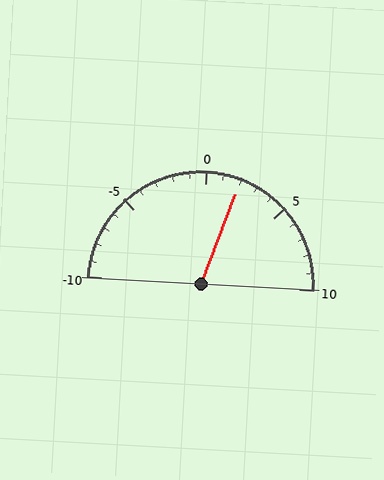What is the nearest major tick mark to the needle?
The nearest major tick mark is 0.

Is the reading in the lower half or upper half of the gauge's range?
The reading is in the upper half of the range (-10 to 10).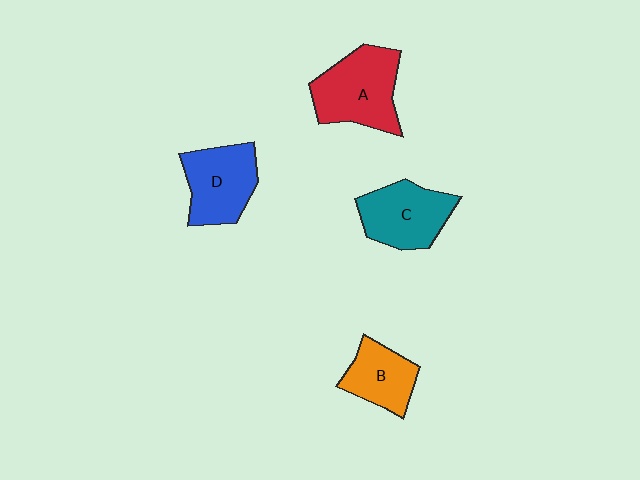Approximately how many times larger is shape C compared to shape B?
Approximately 1.3 times.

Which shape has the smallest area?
Shape B (orange).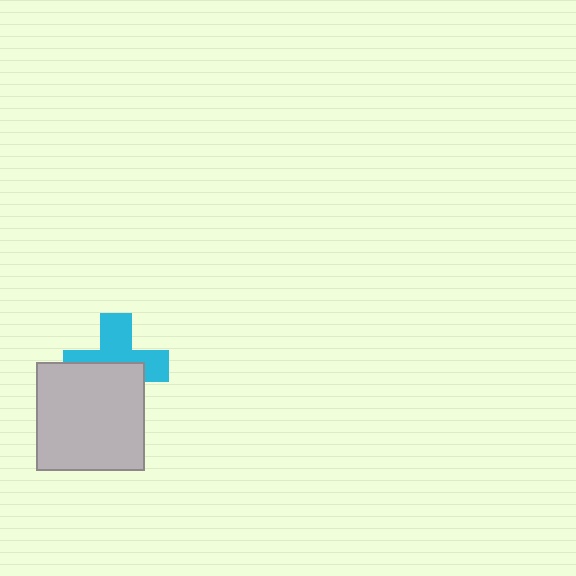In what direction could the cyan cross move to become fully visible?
The cyan cross could move up. That would shift it out from behind the light gray square entirely.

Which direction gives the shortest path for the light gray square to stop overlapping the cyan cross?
Moving down gives the shortest separation.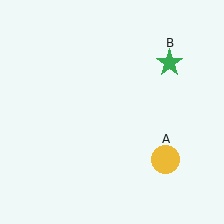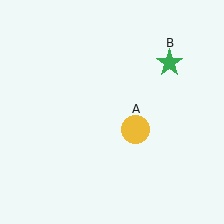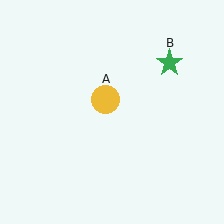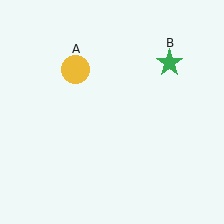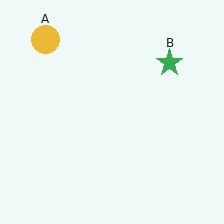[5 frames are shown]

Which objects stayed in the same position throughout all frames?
Green star (object B) remained stationary.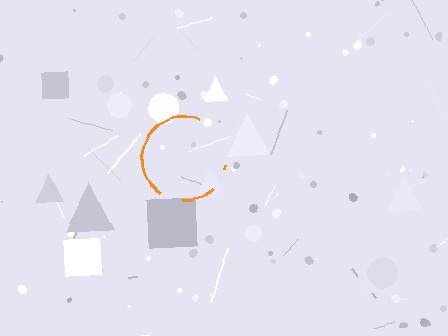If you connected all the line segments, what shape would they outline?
They would outline a circle.